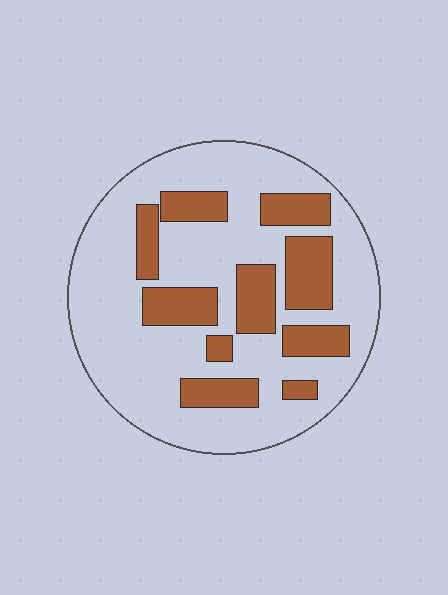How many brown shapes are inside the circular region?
10.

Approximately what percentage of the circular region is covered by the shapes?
Approximately 30%.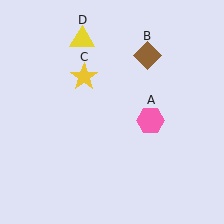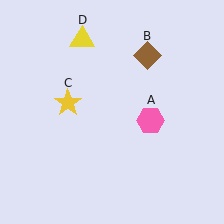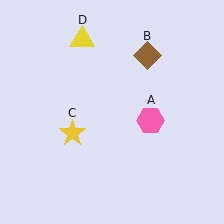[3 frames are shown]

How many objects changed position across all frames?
1 object changed position: yellow star (object C).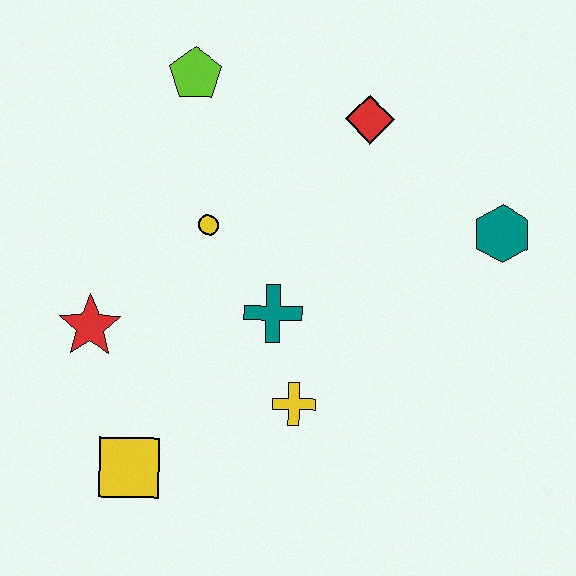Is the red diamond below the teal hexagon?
No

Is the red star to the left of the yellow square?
Yes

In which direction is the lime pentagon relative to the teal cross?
The lime pentagon is above the teal cross.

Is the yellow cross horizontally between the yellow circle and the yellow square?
No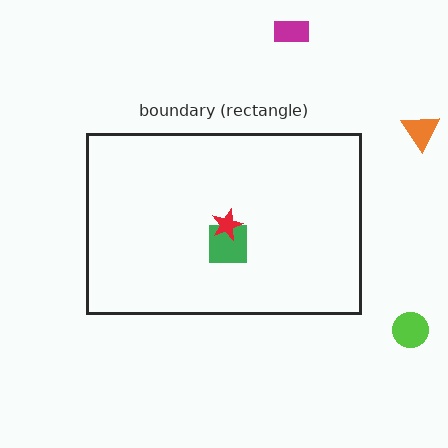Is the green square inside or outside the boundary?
Inside.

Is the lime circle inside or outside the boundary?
Outside.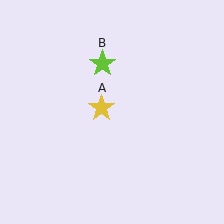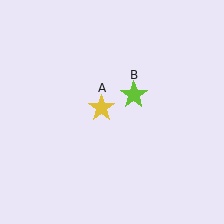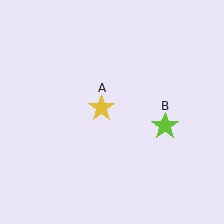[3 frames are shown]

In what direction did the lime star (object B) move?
The lime star (object B) moved down and to the right.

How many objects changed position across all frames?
1 object changed position: lime star (object B).